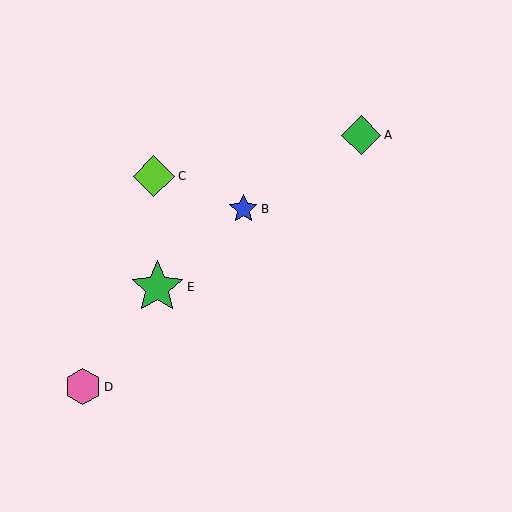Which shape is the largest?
The green star (labeled E) is the largest.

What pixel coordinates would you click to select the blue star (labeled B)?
Click at (243, 209) to select the blue star B.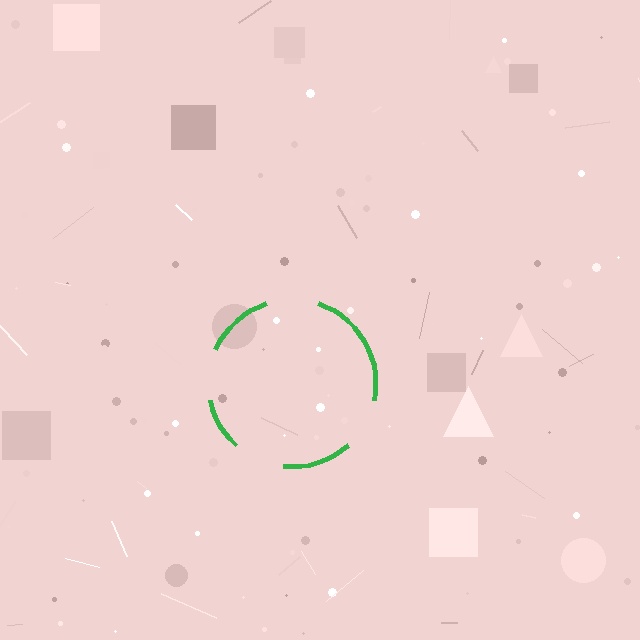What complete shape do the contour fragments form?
The contour fragments form a circle.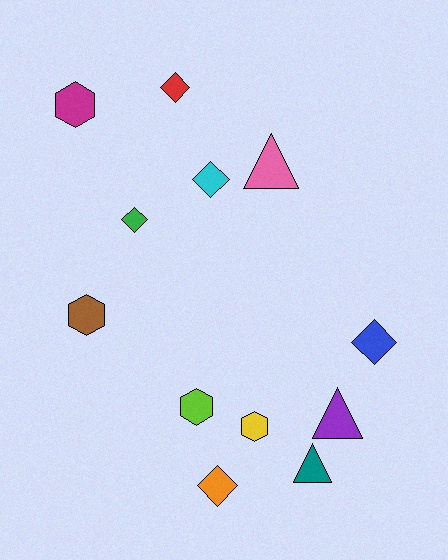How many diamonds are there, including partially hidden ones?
There are 5 diamonds.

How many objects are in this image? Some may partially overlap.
There are 12 objects.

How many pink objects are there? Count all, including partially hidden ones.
There is 1 pink object.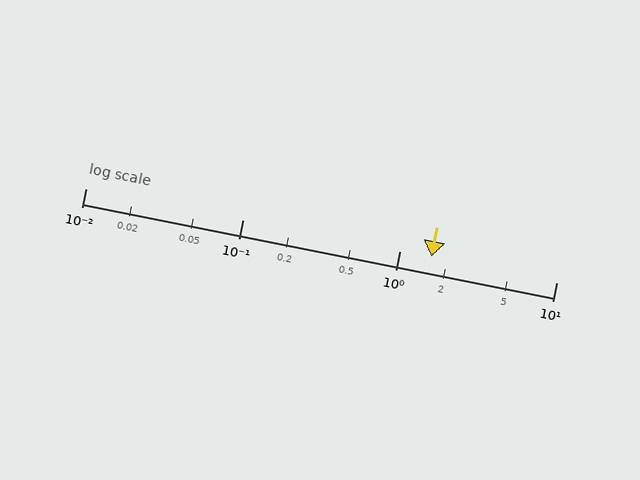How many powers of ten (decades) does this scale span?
The scale spans 3 decades, from 0.01 to 10.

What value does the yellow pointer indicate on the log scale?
The pointer indicates approximately 1.6.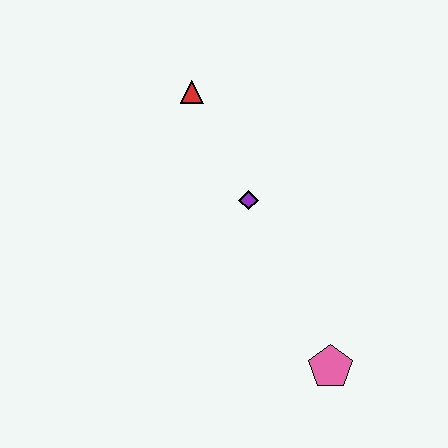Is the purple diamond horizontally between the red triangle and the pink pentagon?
Yes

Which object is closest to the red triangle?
The purple diamond is closest to the red triangle.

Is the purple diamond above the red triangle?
No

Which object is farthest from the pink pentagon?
The red triangle is farthest from the pink pentagon.